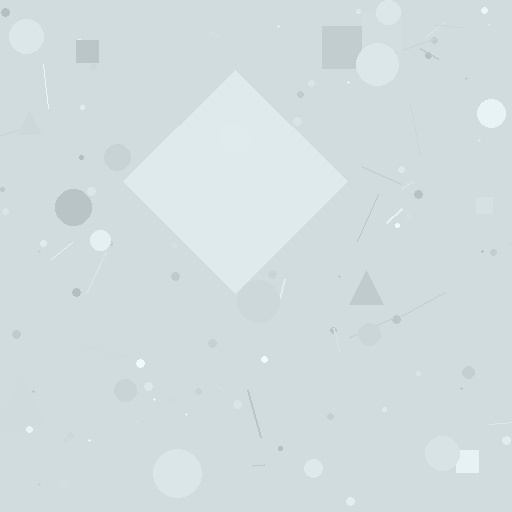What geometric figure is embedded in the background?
A diamond is embedded in the background.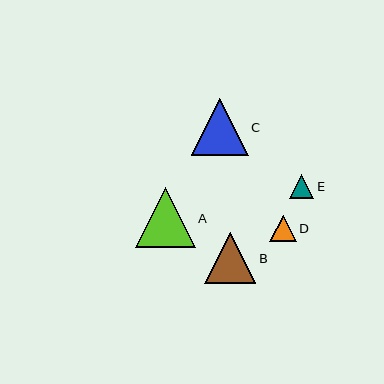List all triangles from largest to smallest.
From largest to smallest: A, C, B, D, E.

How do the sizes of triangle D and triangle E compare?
Triangle D and triangle E are approximately the same size.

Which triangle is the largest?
Triangle A is the largest with a size of approximately 60 pixels.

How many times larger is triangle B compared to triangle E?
Triangle B is approximately 2.1 times the size of triangle E.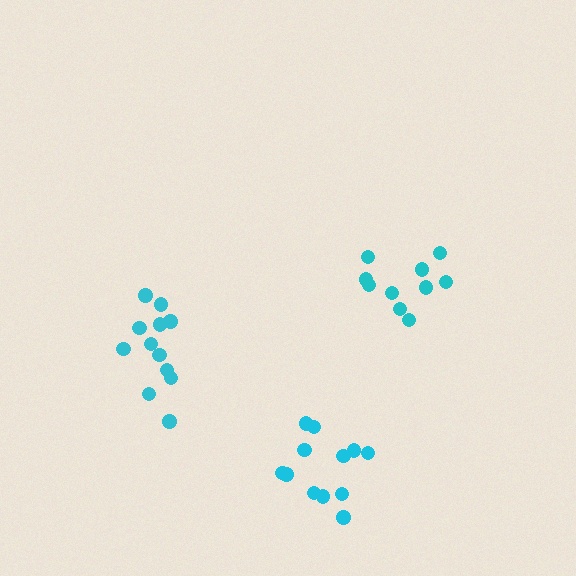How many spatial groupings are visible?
There are 3 spatial groupings.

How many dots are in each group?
Group 1: 12 dots, Group 2: 10 dots, Group 3: 12 dots (34 total).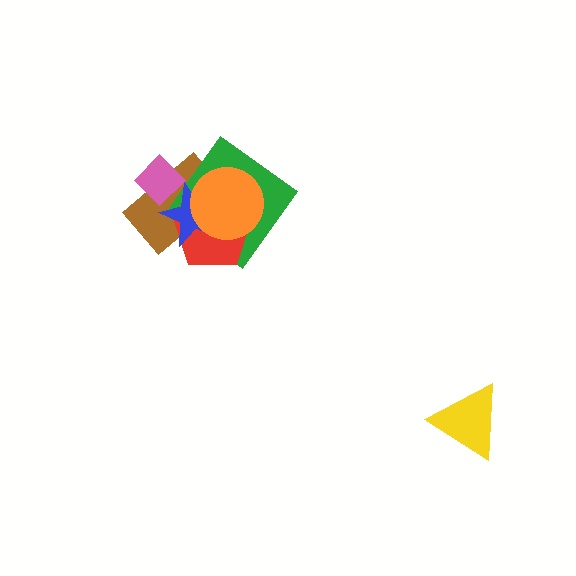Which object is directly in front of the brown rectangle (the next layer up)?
The green diamond is directly in front of the brown rectangle.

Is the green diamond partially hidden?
Yes, it is partially covered by another shape.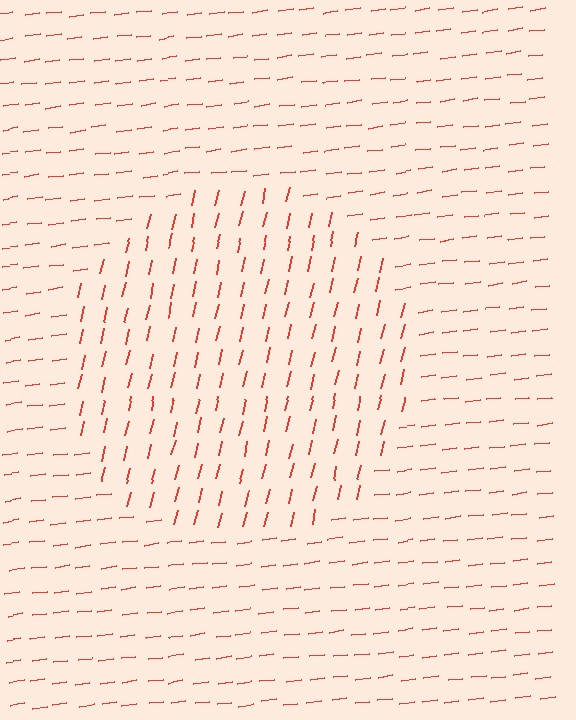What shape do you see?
I see a circle.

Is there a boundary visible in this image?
Yes, there is a texture boundary formed by a change in line orientation.